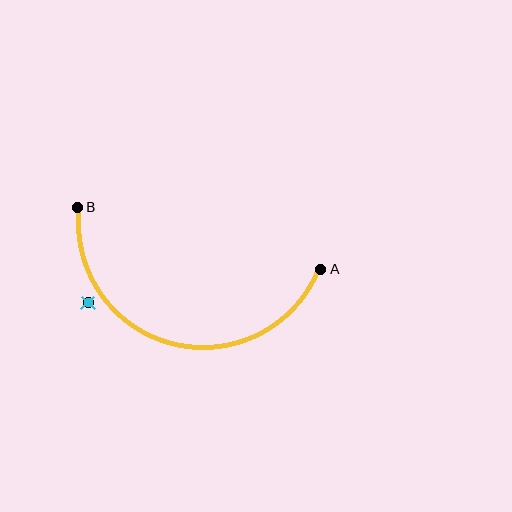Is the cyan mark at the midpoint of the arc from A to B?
No — the cyan mark does not lie on the arc at all. It sits slightly outside the curve.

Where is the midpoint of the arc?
The arc midpoint is the point on the curve farthest from the straight line joining A and B. It sits below that line.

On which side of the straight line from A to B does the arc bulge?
The arc bulges below the straight line connecting A and B.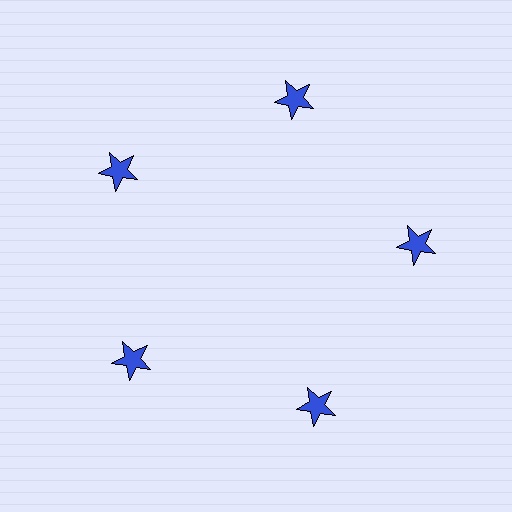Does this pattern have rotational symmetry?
Yes, this pattern has 5-fold rotational symmetry. It looks the same after rotating 72 degrees around the center.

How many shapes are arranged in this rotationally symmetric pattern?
There are 5 shapes, arranged in 5 groups of 1.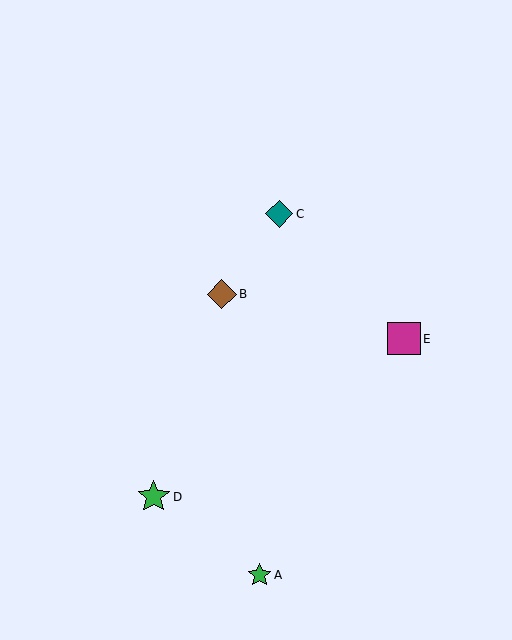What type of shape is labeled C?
Shape C is a teal diamond.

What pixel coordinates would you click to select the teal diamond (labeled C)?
Click at (279, 214) to select the teal diamond C.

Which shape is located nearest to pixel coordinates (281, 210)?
The teal diamond (labeled C) at (279, 214) is nearest to that location.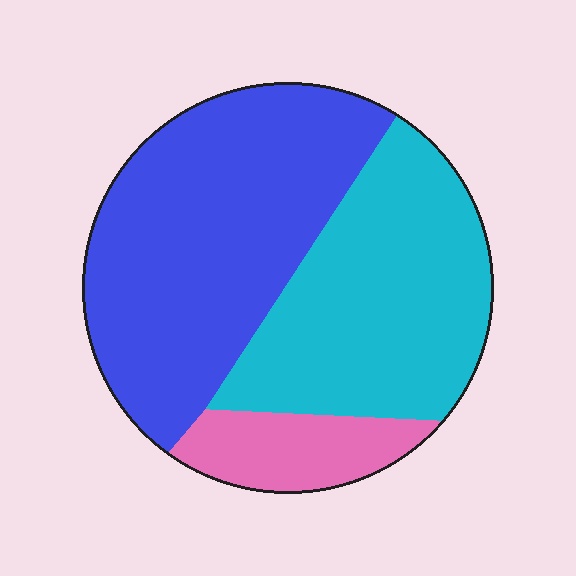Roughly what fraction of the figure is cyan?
Cyan covers around 40% of the figure.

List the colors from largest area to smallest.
From largest to smallest: blue, cyan, pink.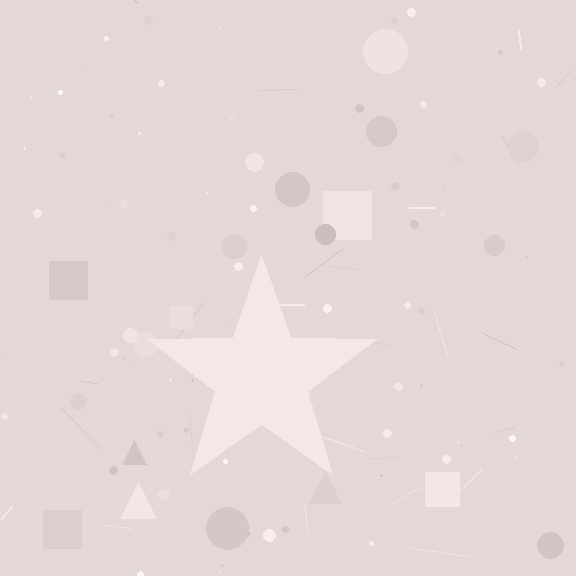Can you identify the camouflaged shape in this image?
The camouflaged shape is a star.